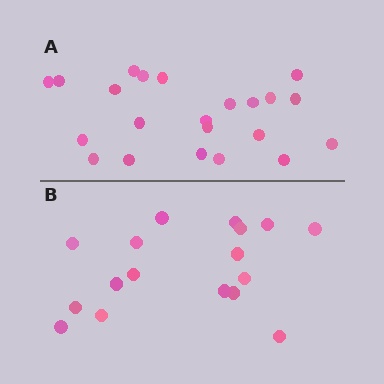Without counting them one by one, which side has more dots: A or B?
Region A (the top region) has more dots.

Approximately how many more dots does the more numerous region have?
Region A has about 5 more dots than region B.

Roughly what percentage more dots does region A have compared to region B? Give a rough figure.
About 30% more.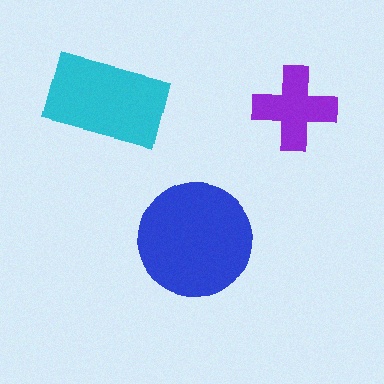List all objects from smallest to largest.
The purple cross, the cyan rectangle, the blue circle.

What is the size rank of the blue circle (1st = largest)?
1st.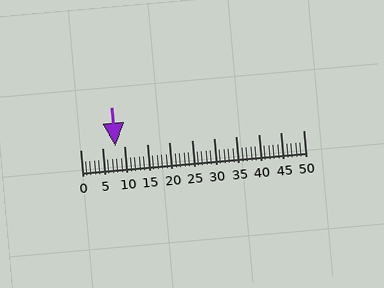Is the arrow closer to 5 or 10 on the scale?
The arrow is closer to 10.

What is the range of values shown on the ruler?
The ruler shows values from 0 to 50.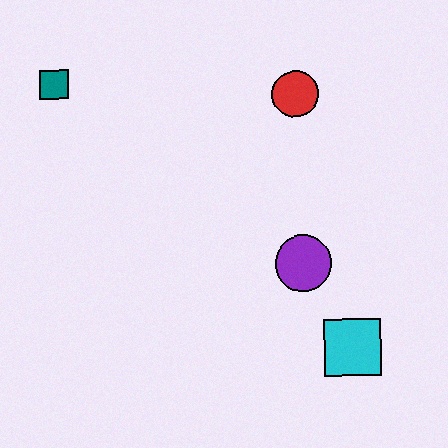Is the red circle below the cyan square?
No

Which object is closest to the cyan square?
The purple circle is closest to the cyan square.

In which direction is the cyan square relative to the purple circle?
The cyan square is below the purple circle.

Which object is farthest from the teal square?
The cyan square is farthest from the teal square.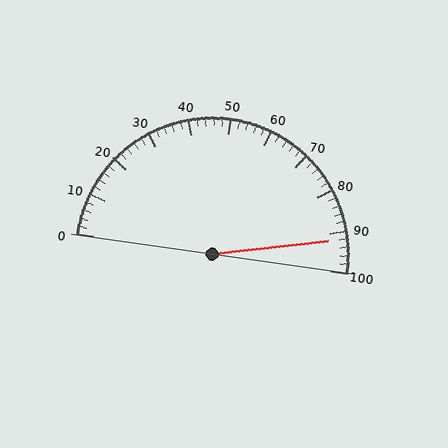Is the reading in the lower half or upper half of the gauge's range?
The reading is in the upper half of the range (0 to 100).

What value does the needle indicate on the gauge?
The needle indicates approximately 92.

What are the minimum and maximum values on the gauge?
The gauge ranges from 0 to 100.